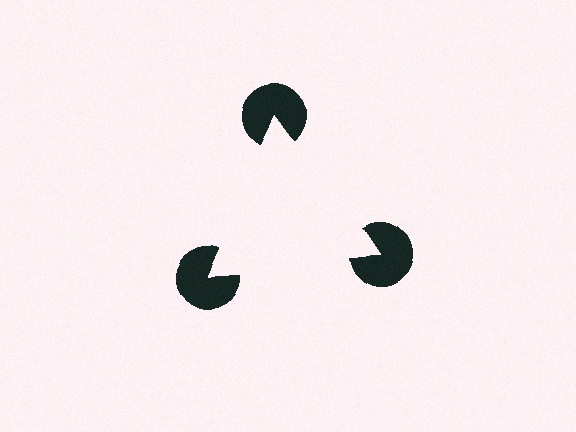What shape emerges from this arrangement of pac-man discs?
An illusory triangle — its edges are inferred from the aligned wedge cuts in the pac-man discs, not physically drawn.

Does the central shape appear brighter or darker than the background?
It typically appears slightly brighter than the background, even though no actual brightness change is drawn.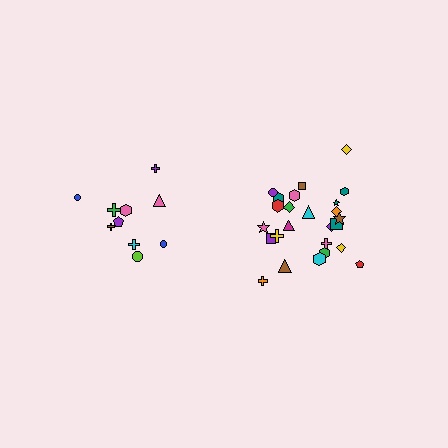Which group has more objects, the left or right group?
The right group.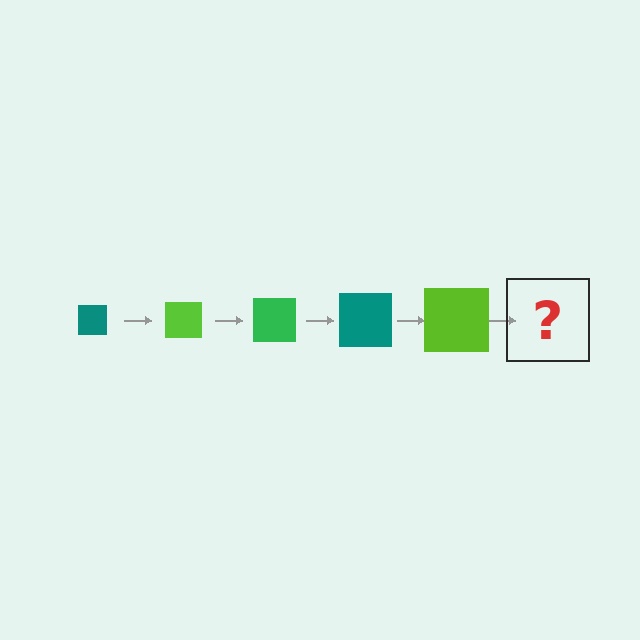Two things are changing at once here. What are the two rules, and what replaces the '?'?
The two rules are that the square grows larger each step and the color cycles through teal, lime, and green. The '?' should be a green square, larger than the previous one.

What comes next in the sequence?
The next element should be a green square, larger than the previous one.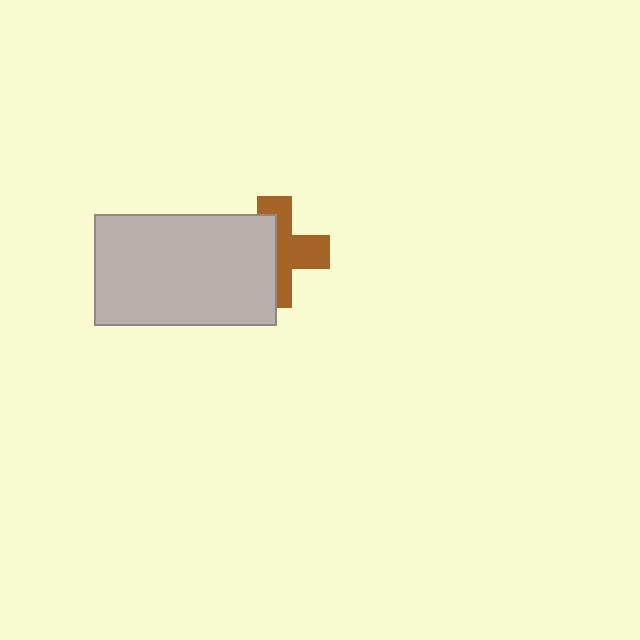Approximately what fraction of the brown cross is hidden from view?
Roughly 50% of the brown cross is hidden behind the light gray rectangle.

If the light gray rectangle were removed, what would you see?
You would see the complete brown cross.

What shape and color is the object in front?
The object in front is a light gray rectangle.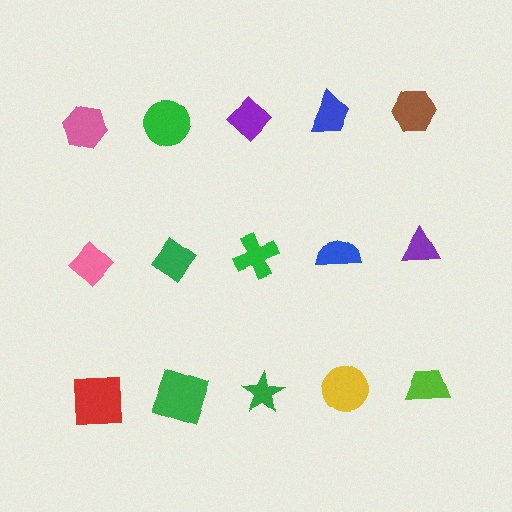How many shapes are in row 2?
5 shapes.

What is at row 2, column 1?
A pink diamond.